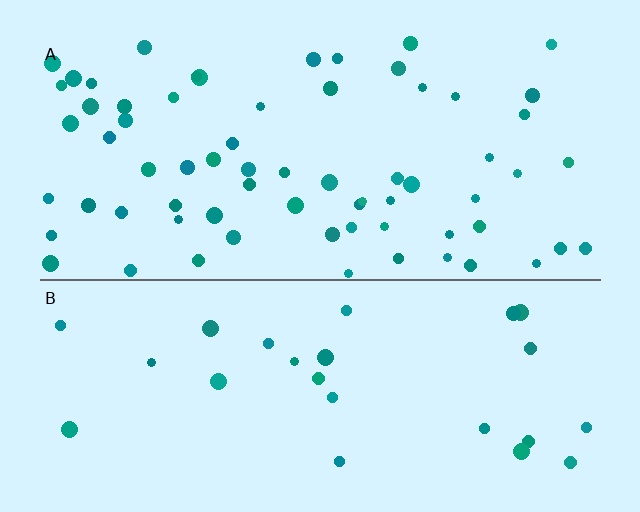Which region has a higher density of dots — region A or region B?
A (the top).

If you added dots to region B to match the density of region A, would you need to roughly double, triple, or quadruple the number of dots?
Approximately triple.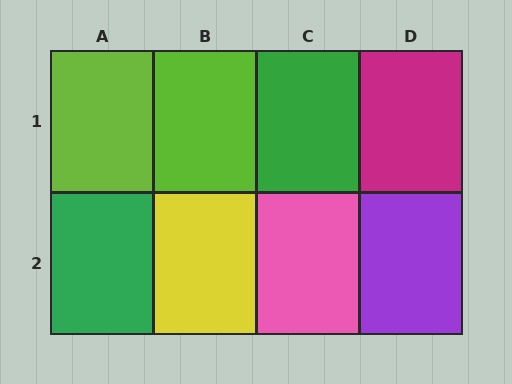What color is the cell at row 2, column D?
Purple.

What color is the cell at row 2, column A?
Green.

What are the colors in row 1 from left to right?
Lime, lime, green, magenta.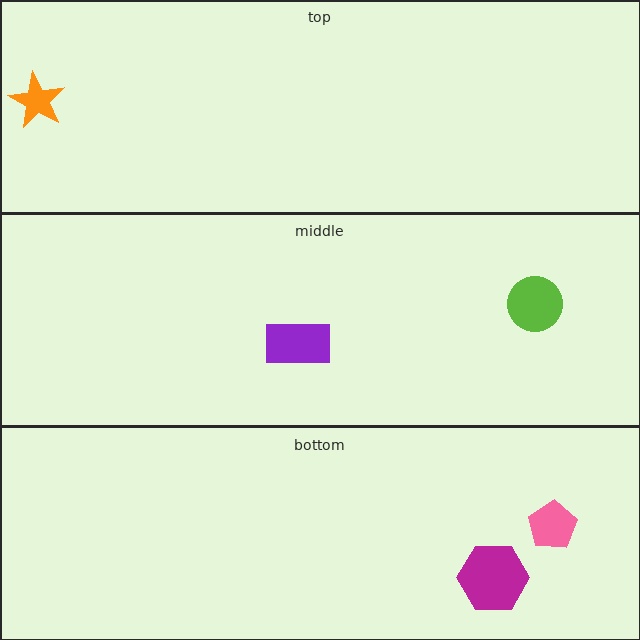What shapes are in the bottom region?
The magenta hexagon, the pink pentagon.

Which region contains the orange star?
The top region.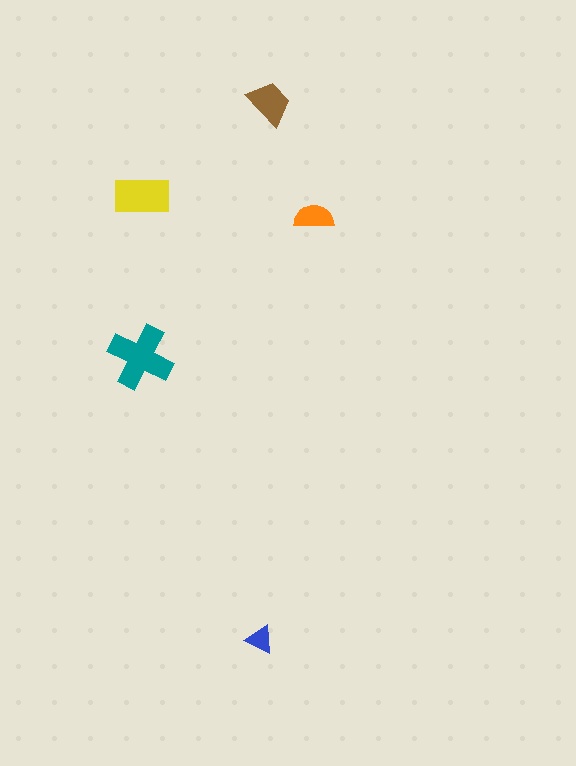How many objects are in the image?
There are 5 objects in the image.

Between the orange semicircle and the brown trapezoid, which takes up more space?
The brown trapezoid.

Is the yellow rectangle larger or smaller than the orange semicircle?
Larger.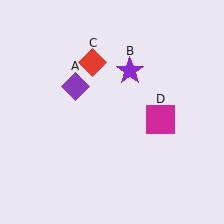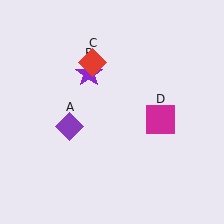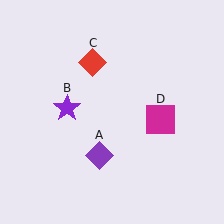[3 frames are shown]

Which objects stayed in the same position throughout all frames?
Red diamond (object C) and magenta square (object D) remained stationary.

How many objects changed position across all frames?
2 objects changed position: purple diamond (object A), purple star (object B).